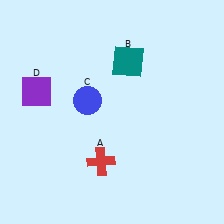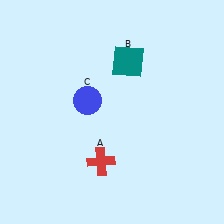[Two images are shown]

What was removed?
The purple square (D) was removed in Image 2.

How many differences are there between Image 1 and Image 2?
There is 1 difference between the two images.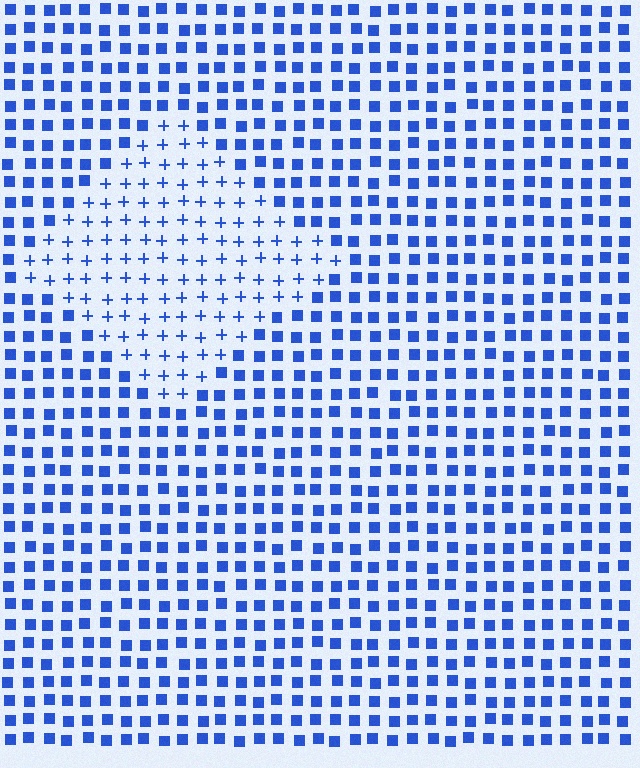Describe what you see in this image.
The image is filled with small blue elements arranged in a uniform grid. A diamond-shaped region contains plus signs, while the surrounding area contains squares. The boundary is defined purely by the change in element shape.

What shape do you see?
I see a diamond.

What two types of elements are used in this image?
The image uses plus signs inside the diamond region and squares outside it.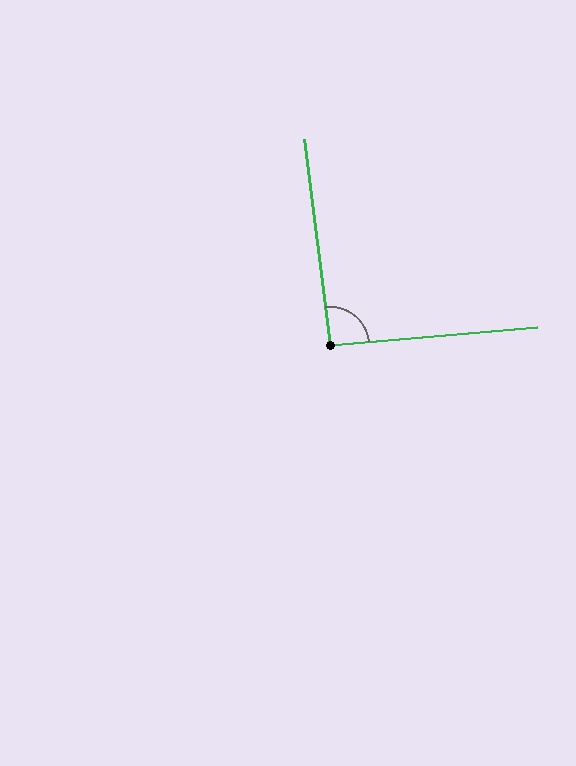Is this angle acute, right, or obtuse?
It is approximately a right angle.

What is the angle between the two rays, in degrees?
Approximately 92 degrees.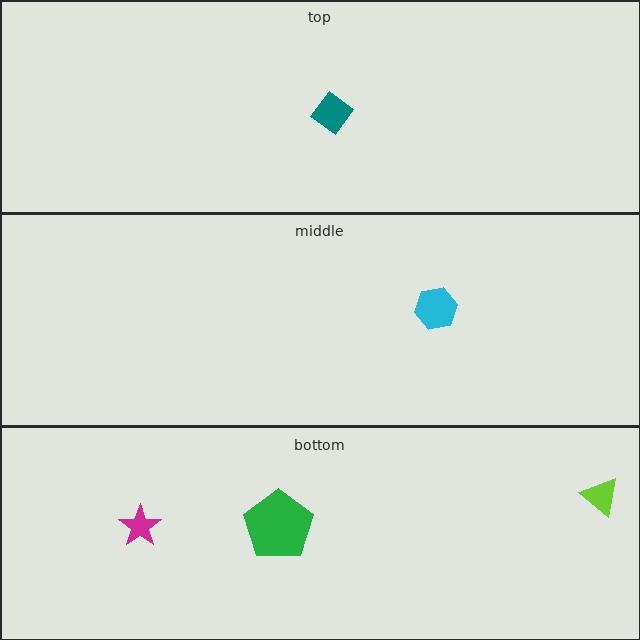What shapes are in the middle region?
The cyan hexagon.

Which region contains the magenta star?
The bottom region.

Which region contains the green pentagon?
The bottom region.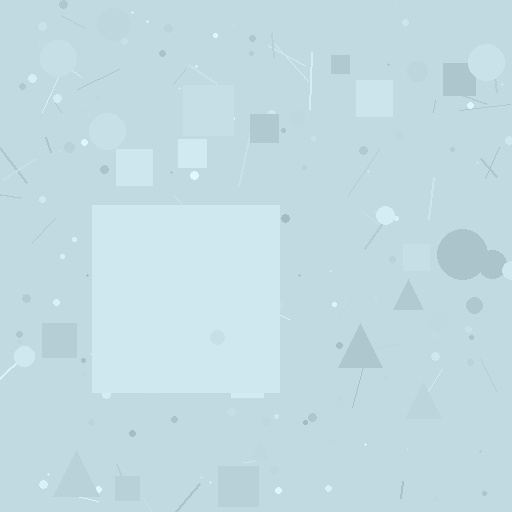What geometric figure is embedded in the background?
A square is embedded in the background.